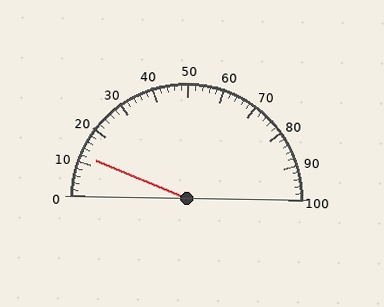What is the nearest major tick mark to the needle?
The nearest major tick mark is 10.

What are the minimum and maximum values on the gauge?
The gauge ranges from 0 to 100.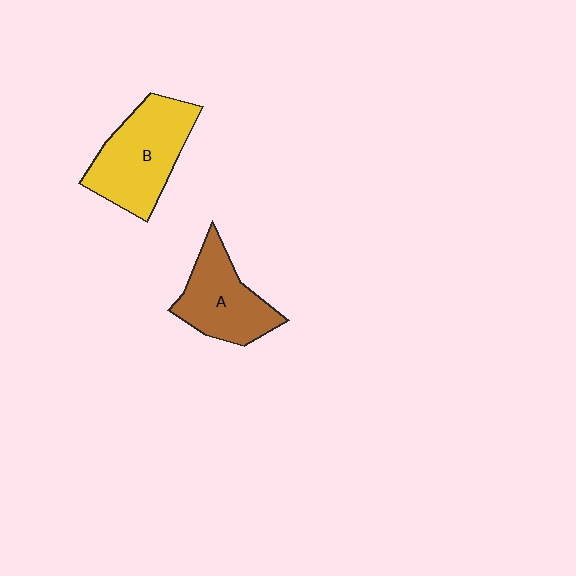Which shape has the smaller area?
Shape A (brown).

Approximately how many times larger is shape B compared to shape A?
Approximately 1.3 times.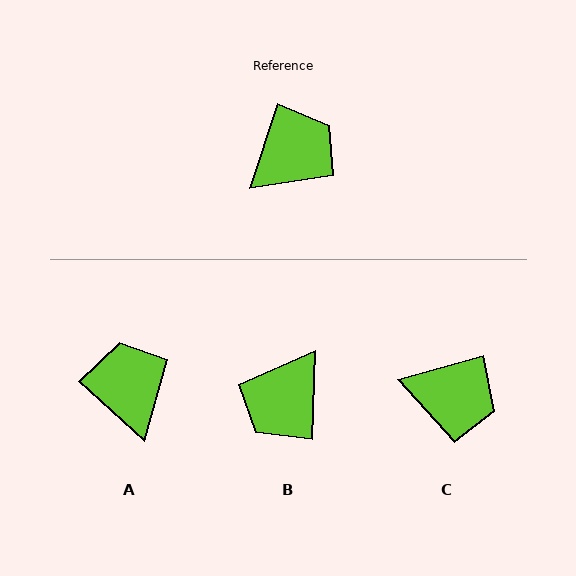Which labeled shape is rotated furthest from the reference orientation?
B, about 164 degrees away.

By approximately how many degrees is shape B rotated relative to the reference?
Approximately 164 degrees clockwise.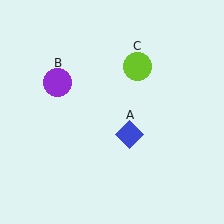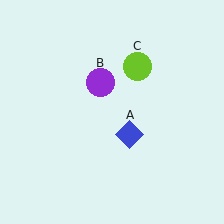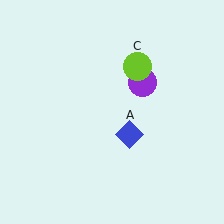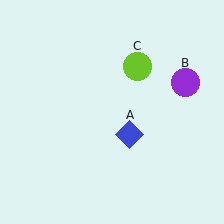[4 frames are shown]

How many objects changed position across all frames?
1 object changed position: purple circle (object B).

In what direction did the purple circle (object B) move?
The purple circle (object B) moved right.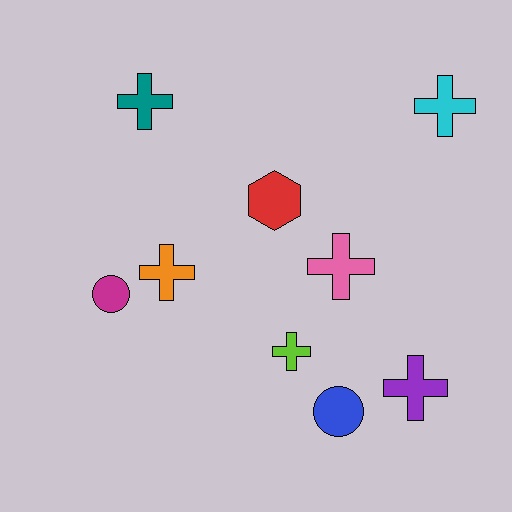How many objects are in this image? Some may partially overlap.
There are 9 objects.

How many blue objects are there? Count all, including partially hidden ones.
There is 1 blue object.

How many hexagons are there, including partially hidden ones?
There is 1 hexagon.